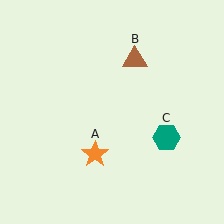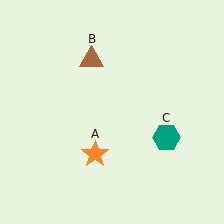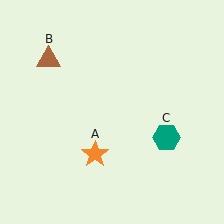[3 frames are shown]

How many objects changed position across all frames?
1 object changed position: brown triangle (object B).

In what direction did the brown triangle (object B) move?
The brown triangle (object B) moved left.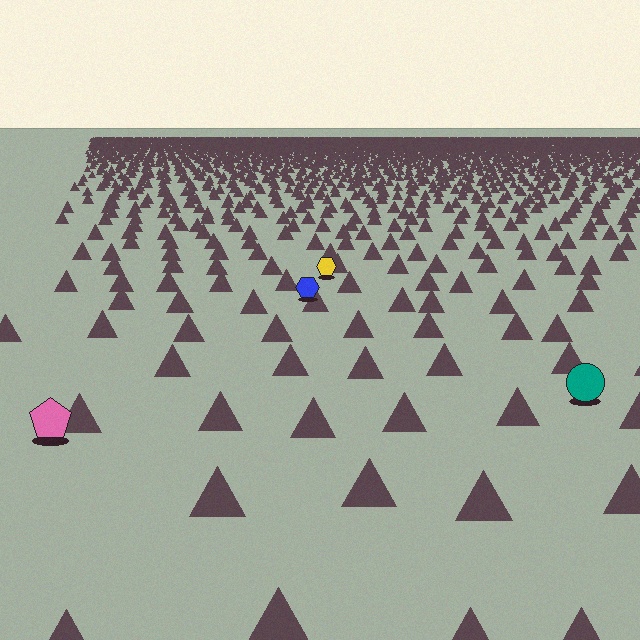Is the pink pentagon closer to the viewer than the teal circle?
Yes. The pink pentagon is closer — you can tell from the texture gradient: the ground texture is coarser near it.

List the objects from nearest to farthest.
From nearest to farthest: the pink pentagon, the teal circle, the blue hexagon, the yellow hexagon.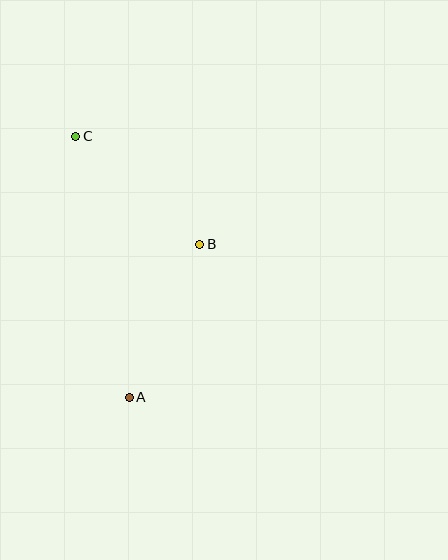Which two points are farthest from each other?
Points A and C are farthest from each other.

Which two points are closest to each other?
Points B and C are closest to each other.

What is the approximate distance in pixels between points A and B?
The distance between A and B is approximately 168 pixels.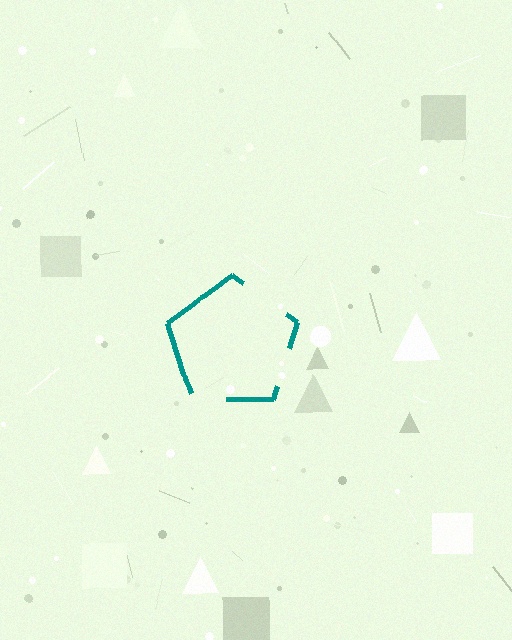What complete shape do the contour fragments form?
The contour fragments form a pentagon.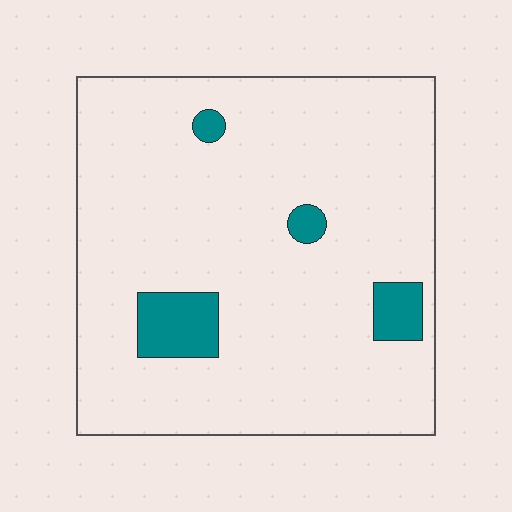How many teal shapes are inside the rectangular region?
4.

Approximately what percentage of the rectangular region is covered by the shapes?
Approximately 10%.